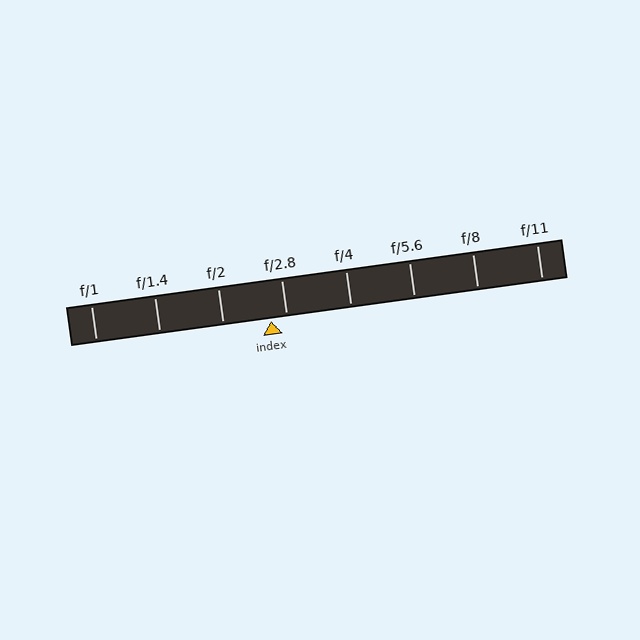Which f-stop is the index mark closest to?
The index mark is closest to f/2.8.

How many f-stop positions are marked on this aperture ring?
There are 8 f-stop positions marked.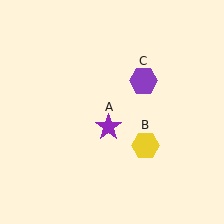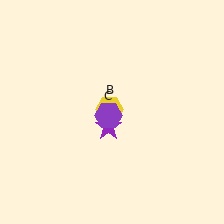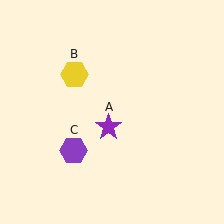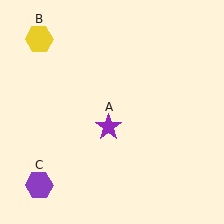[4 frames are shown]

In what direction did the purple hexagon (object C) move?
The purple hexagon (object C) moved down and to the left.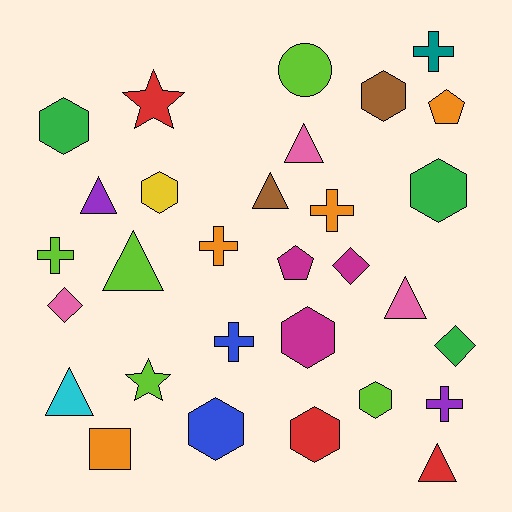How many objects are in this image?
There are 30 objects.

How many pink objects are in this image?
There are 3 pink objects.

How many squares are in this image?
There is 1 square.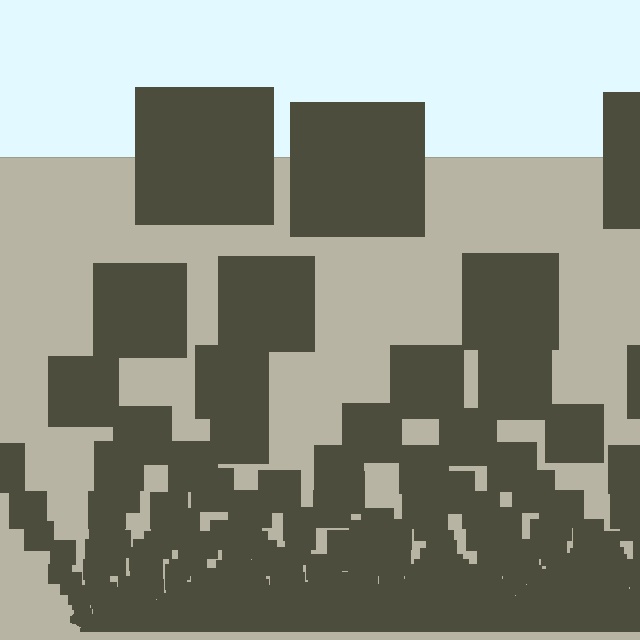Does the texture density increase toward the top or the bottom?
Density increases toward the bottom.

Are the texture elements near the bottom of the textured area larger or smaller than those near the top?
Smaller. The gradient is inverted — elements near the bottom are smaller and denser.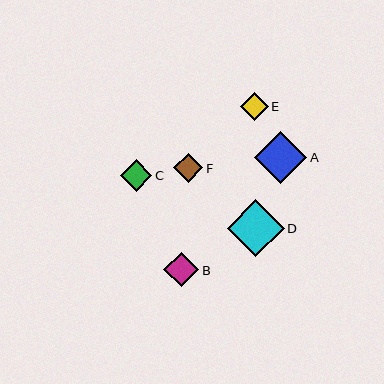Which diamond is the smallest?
Diamond E is the smallest with a size of approximately 27 pixels.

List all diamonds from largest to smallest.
From largest to smallest: D, A, B, C, F, E.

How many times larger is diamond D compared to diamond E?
Diamond D is approximately 2.1 times the size of diamond E.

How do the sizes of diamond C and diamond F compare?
Diamond C and diamond F are approximately the same size.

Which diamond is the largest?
Diamond D is the largest with a size of approximately 57 pixels.